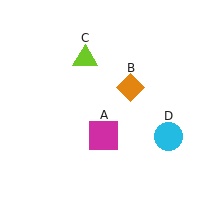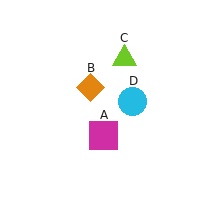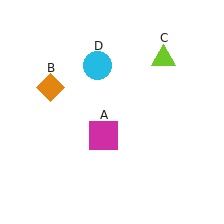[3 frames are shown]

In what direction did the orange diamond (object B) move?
The orange diamond (object B) moved left.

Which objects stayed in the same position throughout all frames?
Magenta square (object A) remained stationary.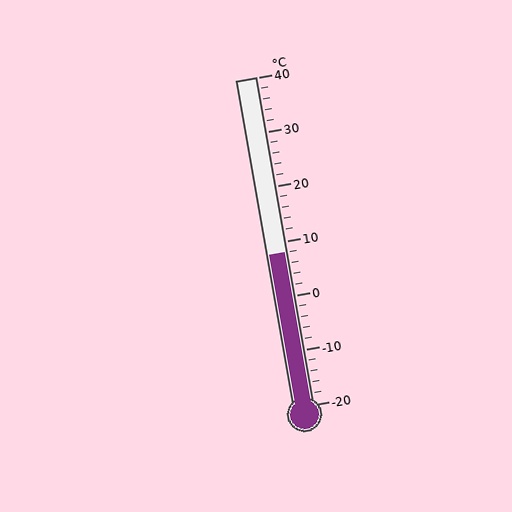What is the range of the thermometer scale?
The thermometer scale ranges from -20°C to 40°C.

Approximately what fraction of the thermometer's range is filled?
The thermometer is filled to approximately 45% of its range.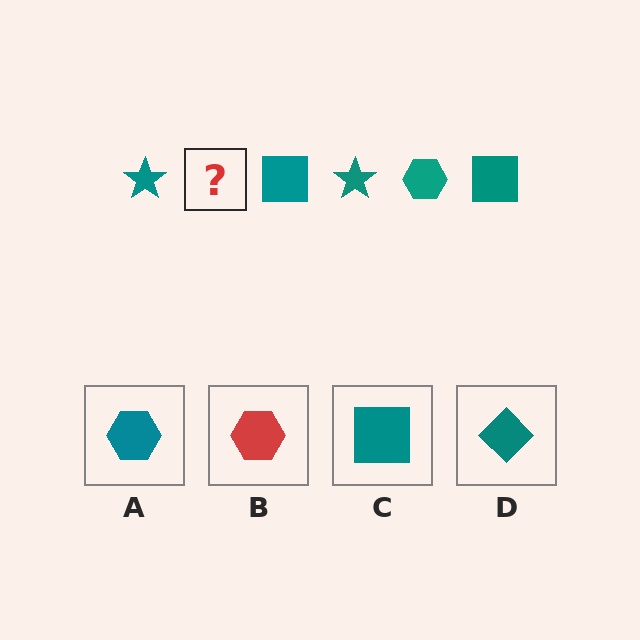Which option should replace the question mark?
Option A.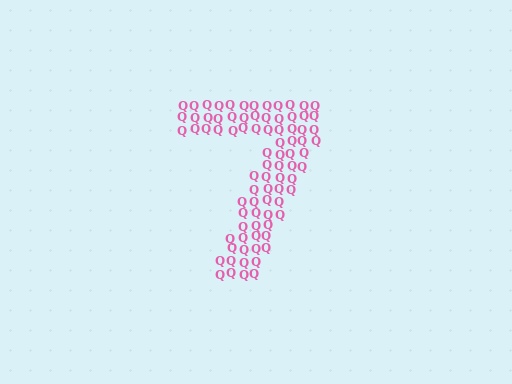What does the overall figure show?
The overall figure shows the digit 7.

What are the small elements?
The small elements are letter Q's.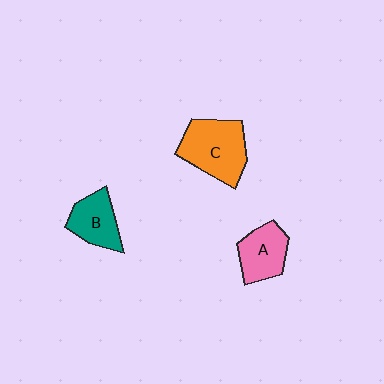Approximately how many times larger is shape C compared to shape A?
Approximately 1.5 times.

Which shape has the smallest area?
Shape B (teal).